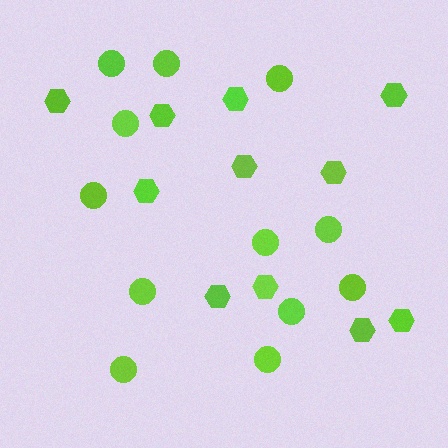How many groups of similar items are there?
There are 2 groups: one group of hexagons (11) and one group of circles (12).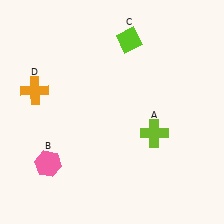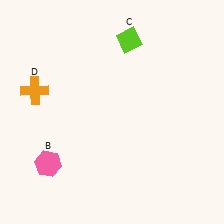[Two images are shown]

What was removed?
The lime cross (A) was removed in Image 2.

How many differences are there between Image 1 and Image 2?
There is 1 difference between the two images.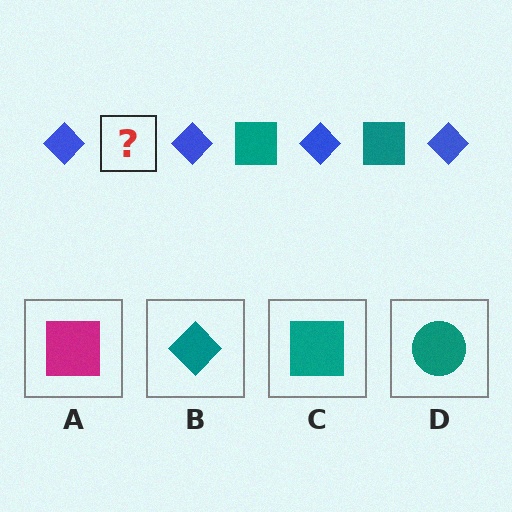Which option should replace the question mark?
Option C.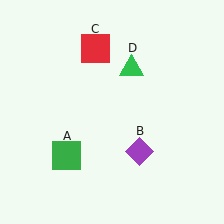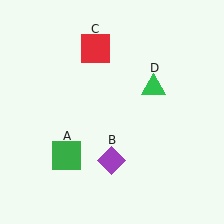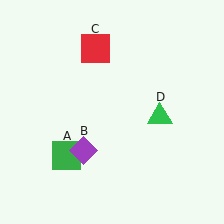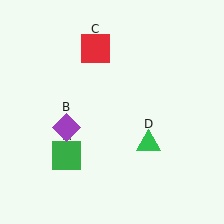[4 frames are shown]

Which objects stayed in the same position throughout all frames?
Green square (object A) and red square (object C) remained stationary.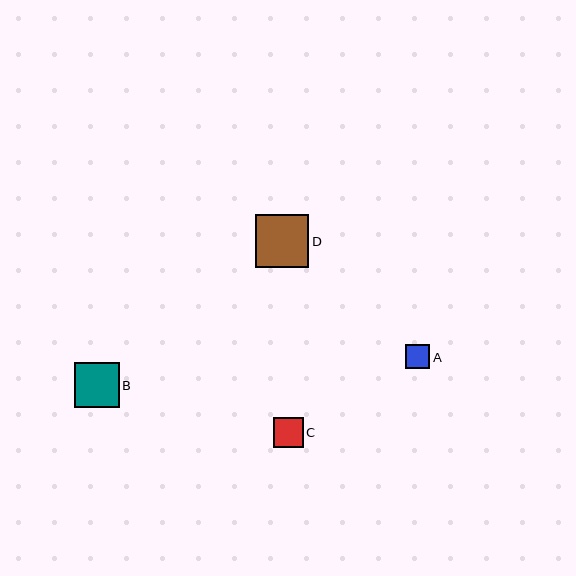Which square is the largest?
Square D is the largest with a size of approximately 53 pixels.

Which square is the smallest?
Square A is the smallest with a size of approximately 25 pixels.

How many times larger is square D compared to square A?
Square D is approximately 2.1 times the size of square A.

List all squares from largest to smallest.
From largest to smallest: D, B, C, A.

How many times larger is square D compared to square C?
Square D is approximately 1.8 times the size of square C.